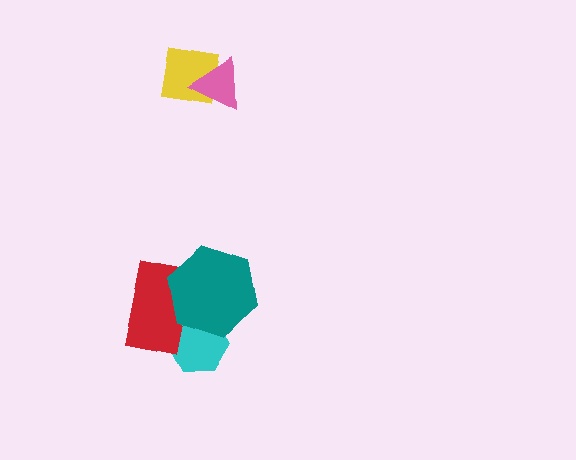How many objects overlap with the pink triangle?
1 object overlaps with the pink triangle.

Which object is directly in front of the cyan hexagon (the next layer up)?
The red rectangle is directly in front of the cyan hexagon.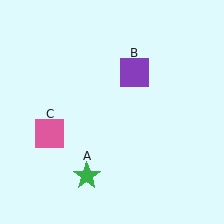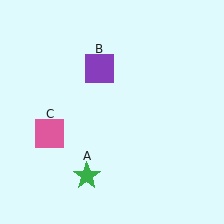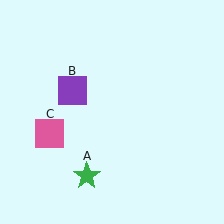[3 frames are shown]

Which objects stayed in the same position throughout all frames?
Green star (object A) and pink square (object C) remained stationary.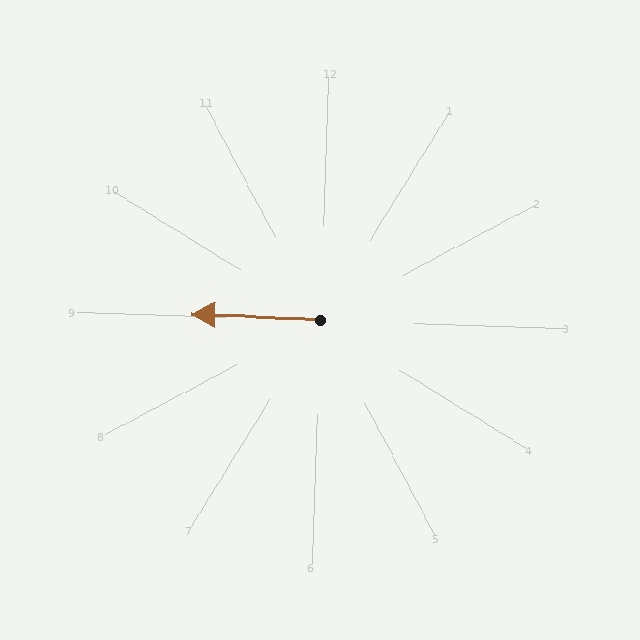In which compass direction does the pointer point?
West.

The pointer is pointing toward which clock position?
Roughly 9 o'clock.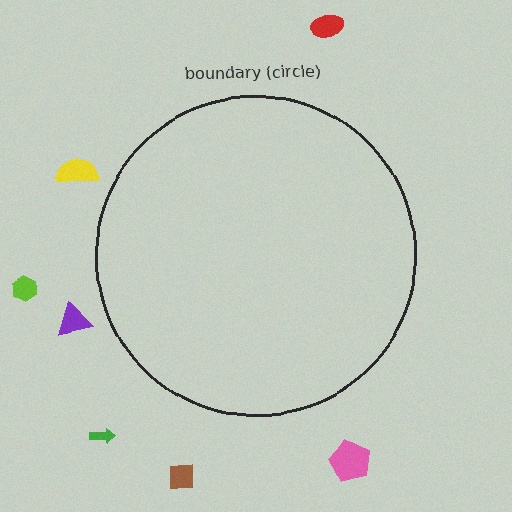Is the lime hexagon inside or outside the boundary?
Outside.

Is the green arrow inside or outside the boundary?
Outside.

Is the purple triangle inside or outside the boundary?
Outside.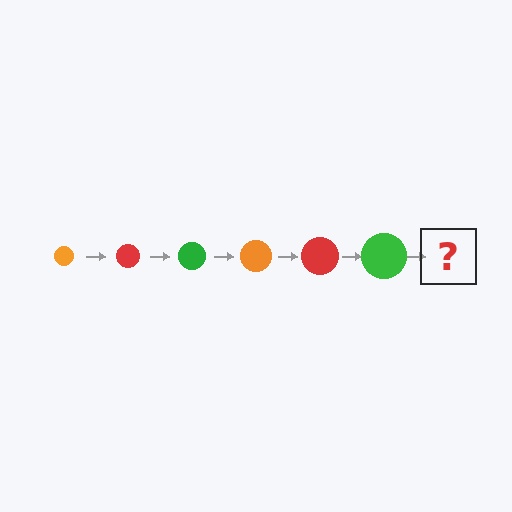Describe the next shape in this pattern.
It should be an orange circle, larger than the previous one.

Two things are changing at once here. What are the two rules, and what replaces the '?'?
The two rules are that the circle grows larger each step and the color cycles through orange, red, and green. The '?' should be an orange circle, larger than the previous one.